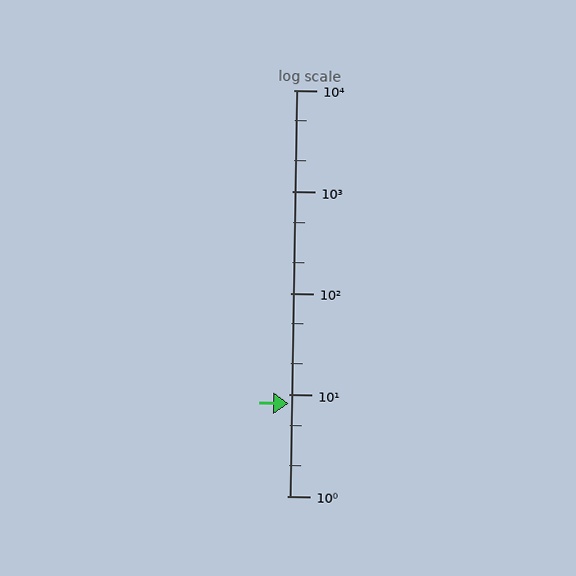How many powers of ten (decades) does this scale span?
The scale spans 4 decades, from 1 to 10000.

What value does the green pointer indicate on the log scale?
The pointer indicates approximately 8.2.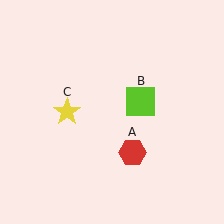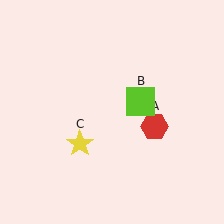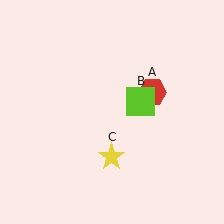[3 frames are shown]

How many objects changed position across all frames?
2 objects changed position: red hexagon (object A), yellow star (object C).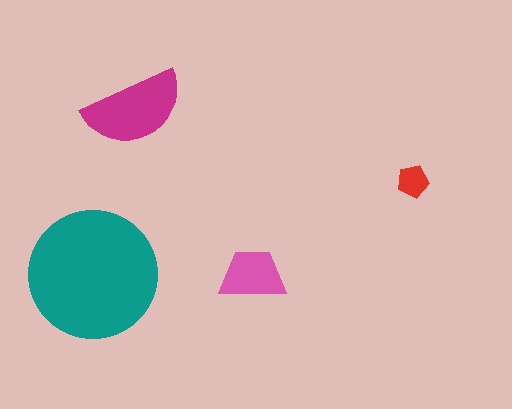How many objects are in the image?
There are 4 objects in the image.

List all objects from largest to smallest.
The teal circle, the magenta semicircle, the pink trapezoid, the red pentagon.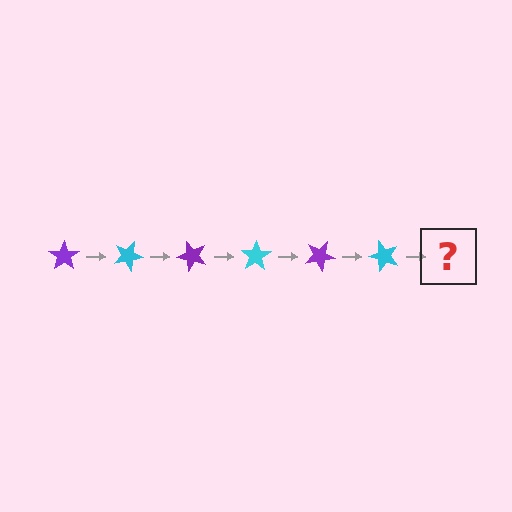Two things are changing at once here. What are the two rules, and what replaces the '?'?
The two rules are that it rotates 25 degrees each step and the color cycles through purple and cyan. The '?' should be a purple star, rotated 150 degrees from the start.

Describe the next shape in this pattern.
It should be a purple star, rotated 150 degrees from the start.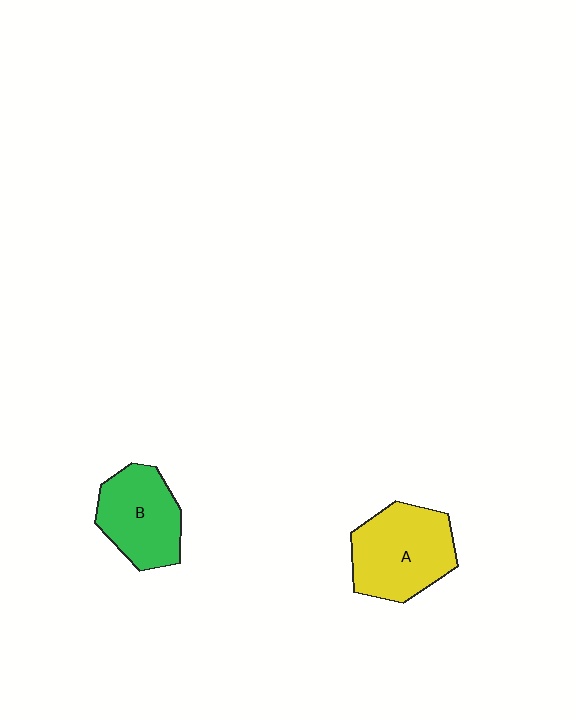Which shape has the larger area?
Shape A (yellow).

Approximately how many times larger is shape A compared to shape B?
Approximately 1.2 times.